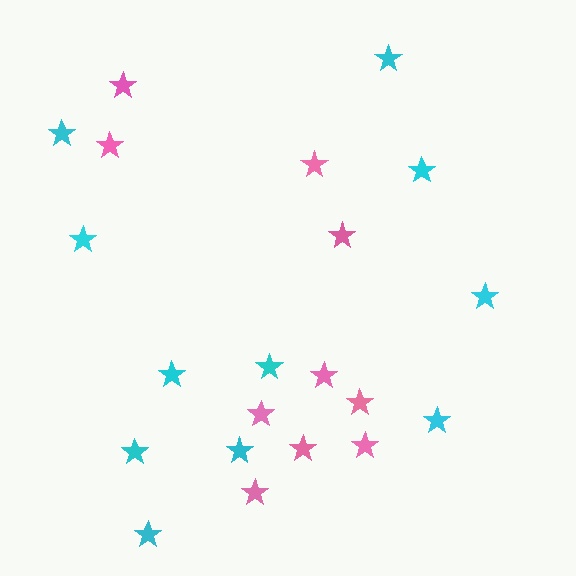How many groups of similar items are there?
There are 2 groups: one group of cyan stars (11) and one group of pink stars (10).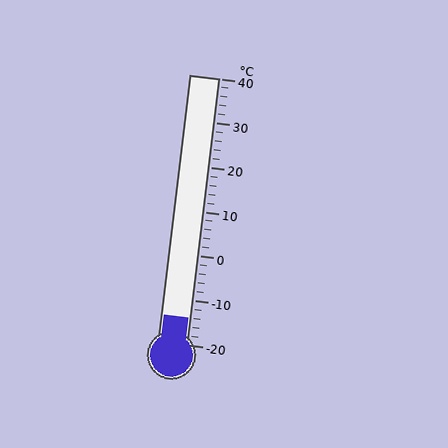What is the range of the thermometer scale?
The thermometer scale ranges from -20°C to 40°C.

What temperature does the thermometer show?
The thermometer shows approximately -14°C.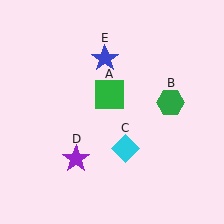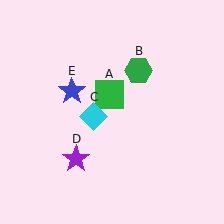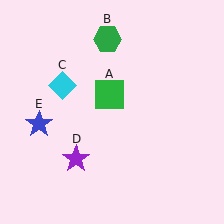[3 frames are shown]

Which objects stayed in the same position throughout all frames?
Green square (object A) and purple star (object D) remained stationary.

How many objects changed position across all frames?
3 objects changed position: green hexagon (object B), cyan diamond (object C), blue star (object E).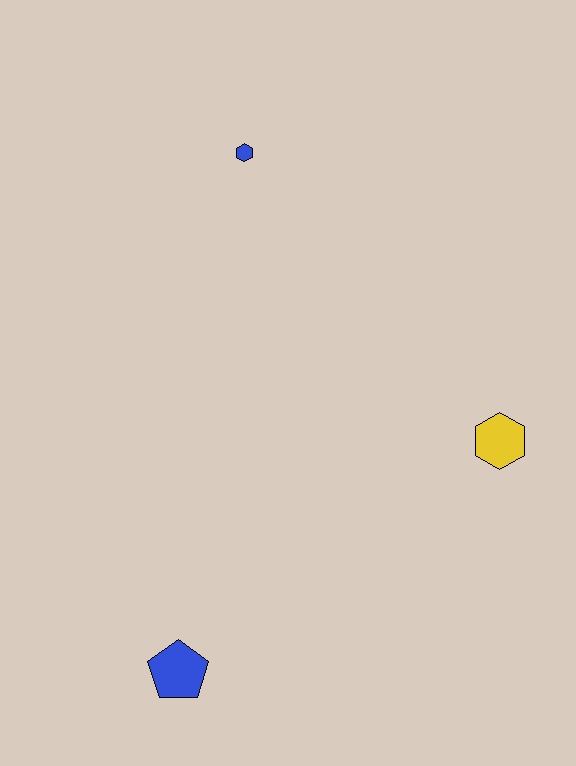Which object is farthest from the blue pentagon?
The blue hexagon is farthest from the blue pentagon.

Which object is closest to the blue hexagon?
The yellow hexagon is closest to the blue hexagon.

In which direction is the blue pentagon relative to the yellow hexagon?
The blue pentagon is to the left of the yellow hexagon.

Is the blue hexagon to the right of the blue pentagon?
Yes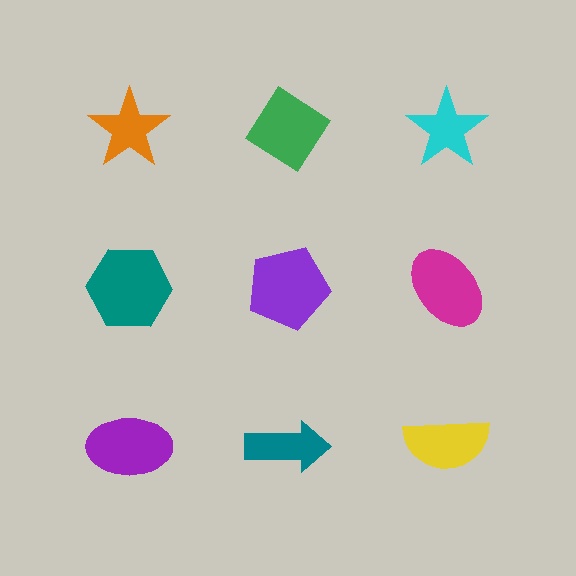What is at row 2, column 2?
A purple pentagon.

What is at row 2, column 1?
A teal hexagon.